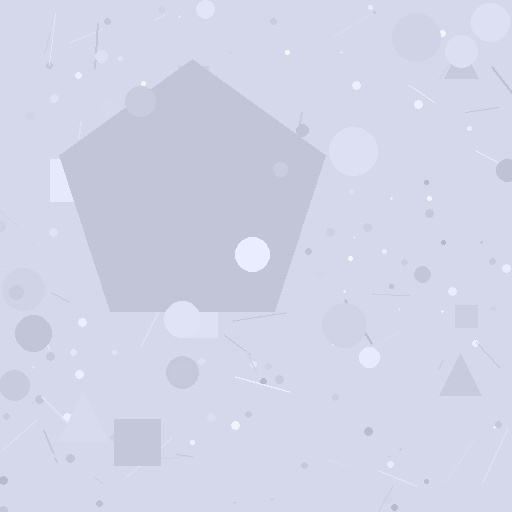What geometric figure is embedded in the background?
A pentagon is embedded in the background.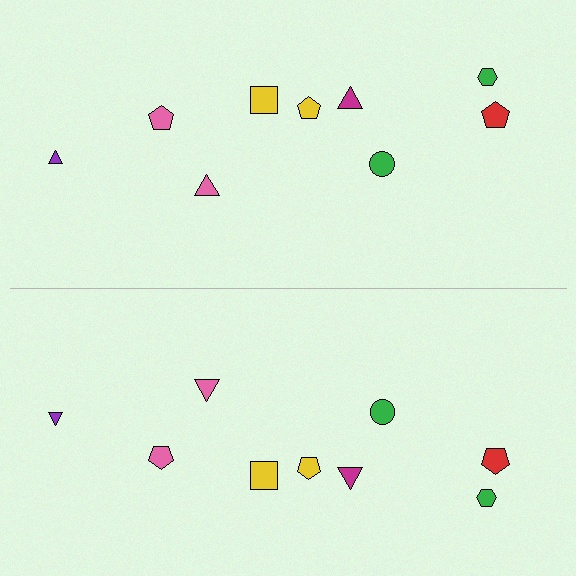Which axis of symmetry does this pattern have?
The pattern has a horizontal axis of symmetry running through the center of the image.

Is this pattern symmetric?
Yes, this pattern has bilateral (reflection) symmetry.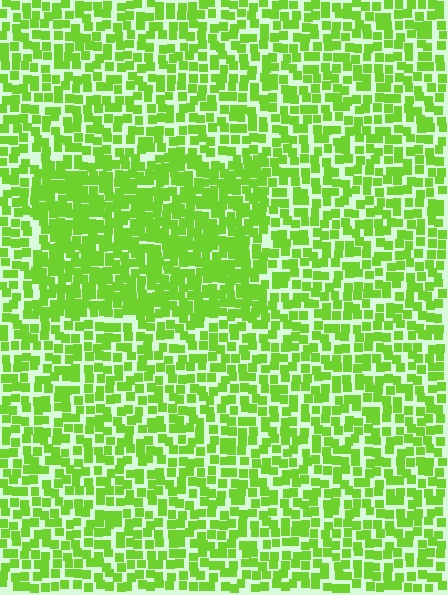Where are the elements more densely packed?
The elements are more densely packed inside the rectangle boundary.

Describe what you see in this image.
The image contains small lime elements arranged at two different densities. A rectangle-shaped region is visible where the elements are more densely packed than the surrounding area.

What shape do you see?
I see a rectangle.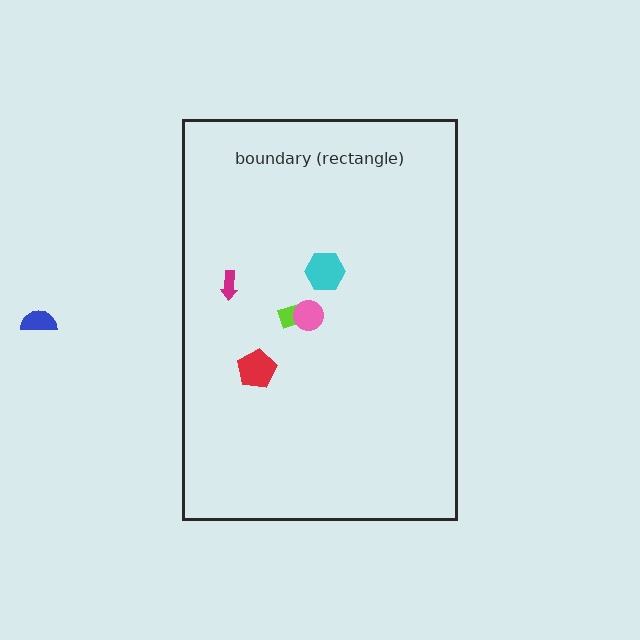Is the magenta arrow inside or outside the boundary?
Inside.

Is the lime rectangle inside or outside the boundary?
Inside.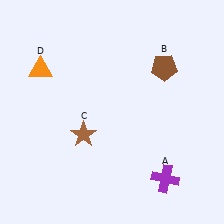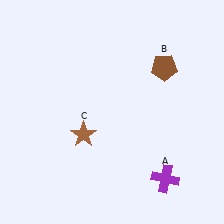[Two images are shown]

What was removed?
The orange triangle (D) was removed in Image 2.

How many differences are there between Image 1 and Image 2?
There is 1 difference between the two images.